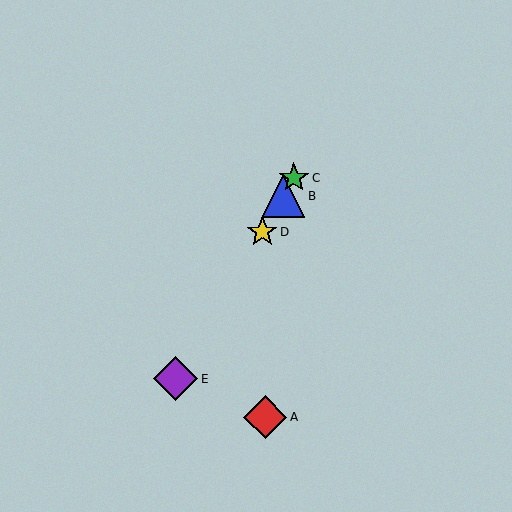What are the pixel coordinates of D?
Object D is at (262, 232).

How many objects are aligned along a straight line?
4 objects (B, C, D, E) are aligned along a straight line.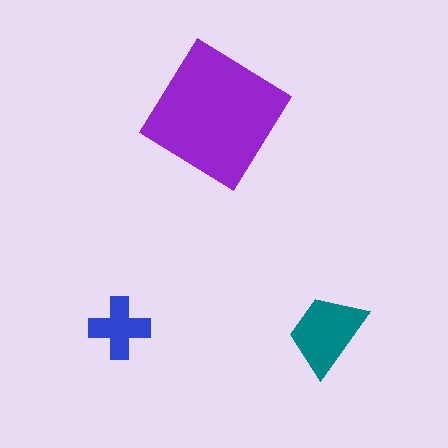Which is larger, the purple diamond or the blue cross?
The purple diamond.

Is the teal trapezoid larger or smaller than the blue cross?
Larger.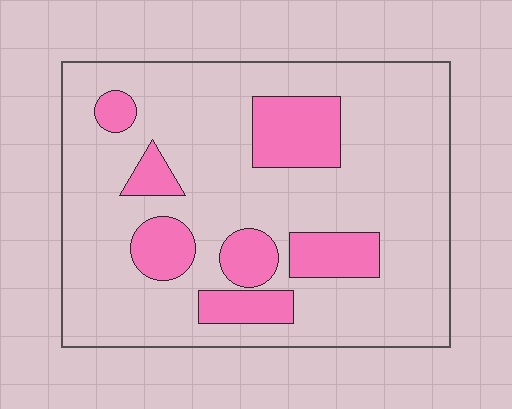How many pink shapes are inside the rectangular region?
7.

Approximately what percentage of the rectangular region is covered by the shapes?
Approximately 20%.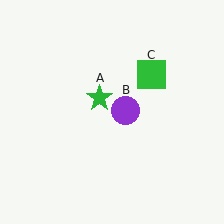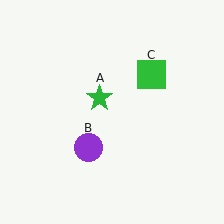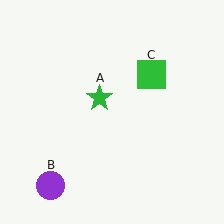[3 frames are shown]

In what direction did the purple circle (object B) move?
The purple circle (object B) moved down and to the left.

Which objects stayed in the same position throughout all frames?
Green star (object A) and green square (object C) remained stationary.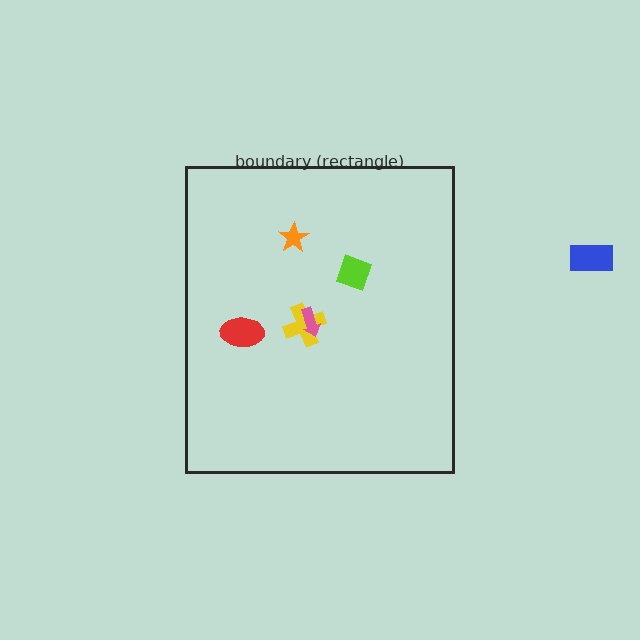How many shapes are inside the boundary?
5 inside, 1 outside.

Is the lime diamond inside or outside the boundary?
Inside.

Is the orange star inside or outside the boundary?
Inside.